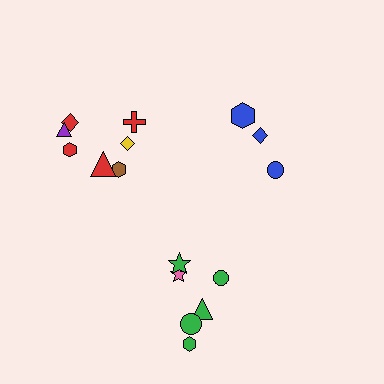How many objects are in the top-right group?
There are 3 objects.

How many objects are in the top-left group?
There are 7 objects.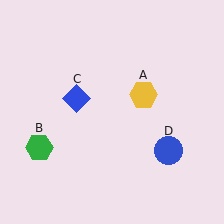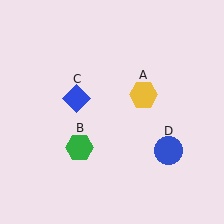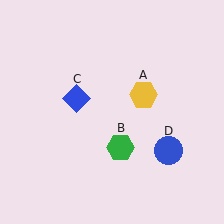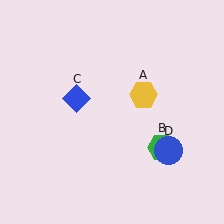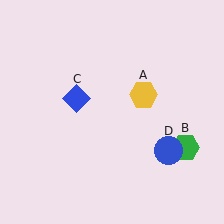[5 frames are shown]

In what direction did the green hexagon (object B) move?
The green hexagon (object B) moved right.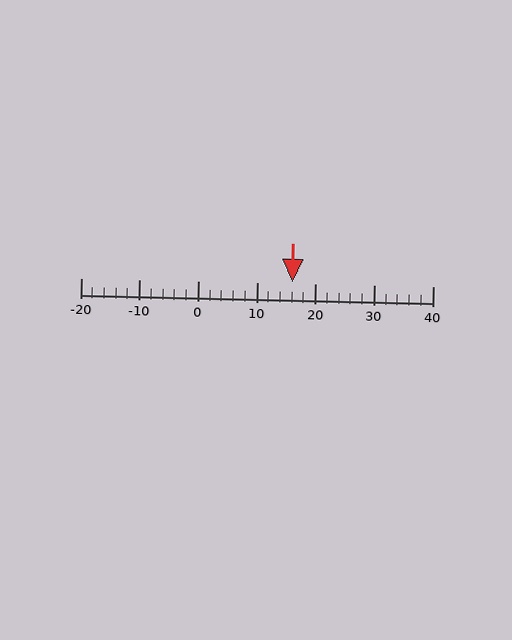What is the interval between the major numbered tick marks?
The major tick marks are spaced 10 units apart.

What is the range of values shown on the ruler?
The ruler shows values from -20 to 40.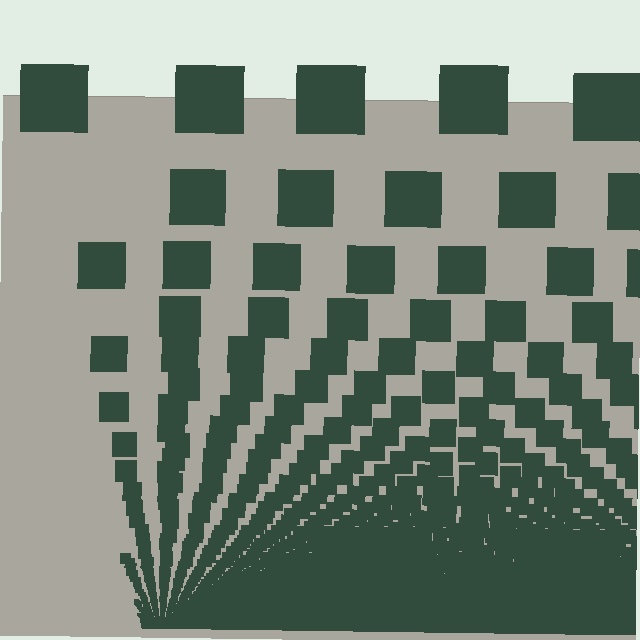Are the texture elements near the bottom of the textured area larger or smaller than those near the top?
Smaller. The gradient is inverted — elements near the bottom are smaller and denser.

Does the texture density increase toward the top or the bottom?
Density increases toward the bottom.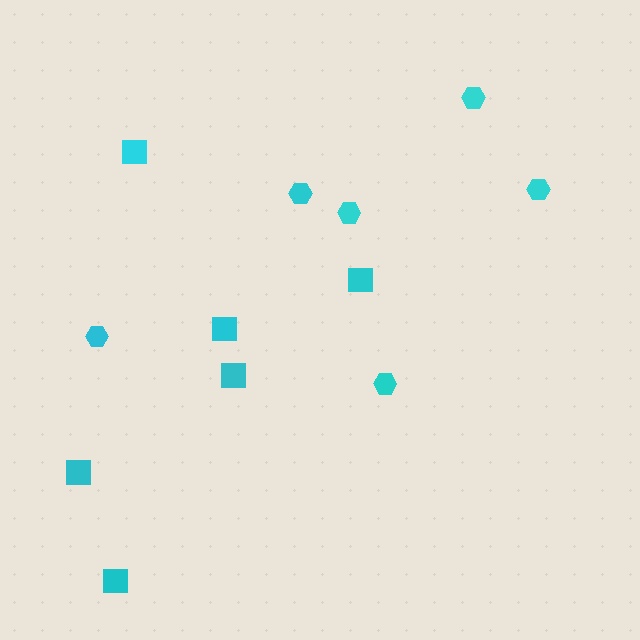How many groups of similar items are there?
There are 2 groups: one group of hexagons (6) and one group of squares (6).